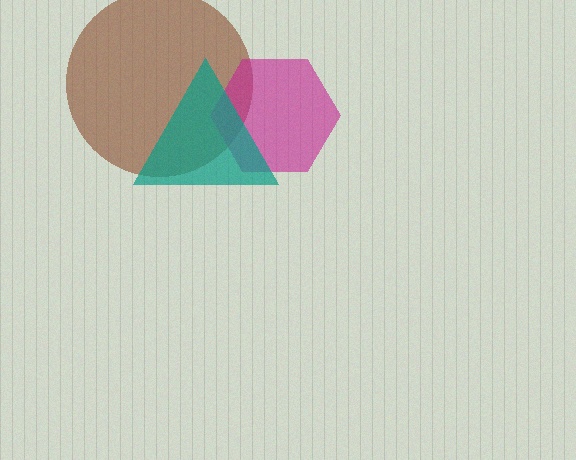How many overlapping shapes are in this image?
There are 3 overlapping shapes in the image.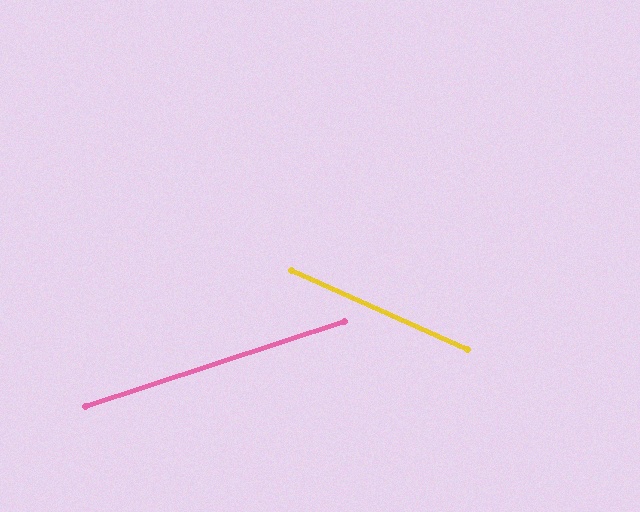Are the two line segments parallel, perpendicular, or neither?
Neither parallel nor perpendicular — they differ by about 42°.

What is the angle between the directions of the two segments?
Approximately 42 degrees.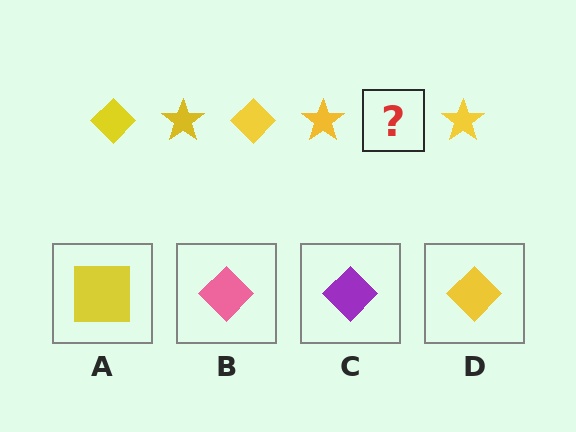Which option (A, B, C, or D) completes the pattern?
D.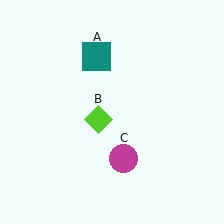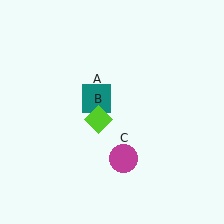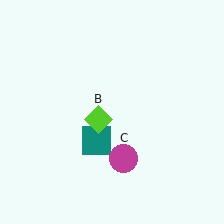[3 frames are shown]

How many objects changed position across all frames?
1 object changed position: teal square (object A).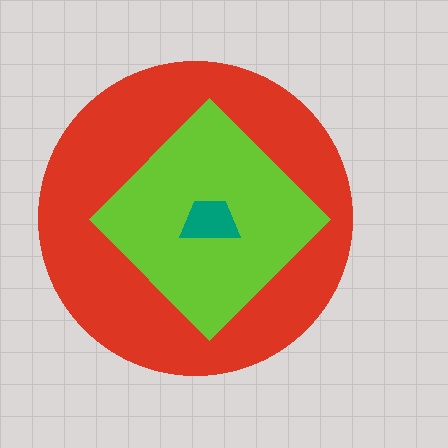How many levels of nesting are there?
3.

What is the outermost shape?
The red circle.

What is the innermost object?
The teal trapezoid.